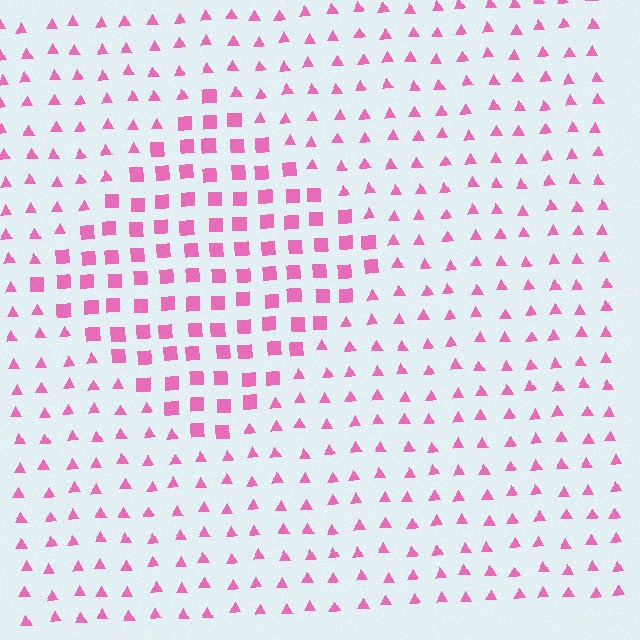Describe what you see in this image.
The image is filled with small pink elements arranged in a uniform grid. A diamond-shaped region contains squares, while the surrounding area contains triangles. The boundary is defined purely by the change in element shape.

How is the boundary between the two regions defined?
The boundary is defined by a change in element shape: squares inside vs. triangles outside. All elements share the same color and spacing.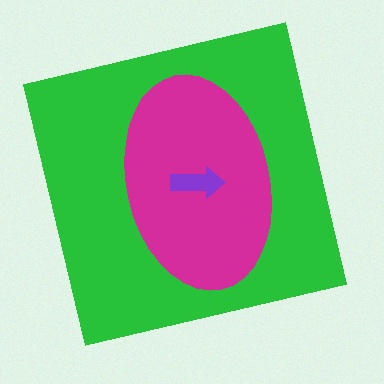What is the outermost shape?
The green square.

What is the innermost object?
The purple arrow.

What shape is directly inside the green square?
The magenta ellipse.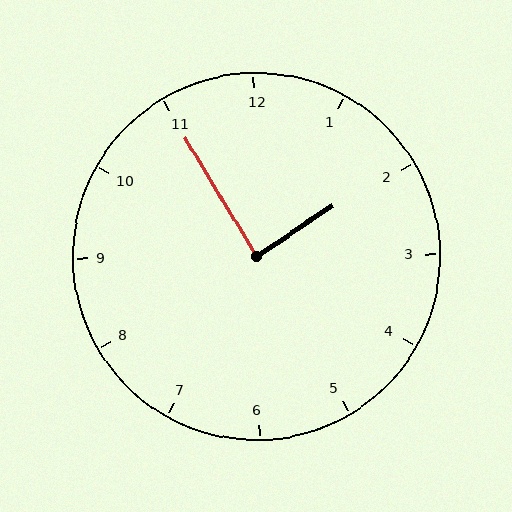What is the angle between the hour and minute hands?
Approximately 88 degrees.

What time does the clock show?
1:55.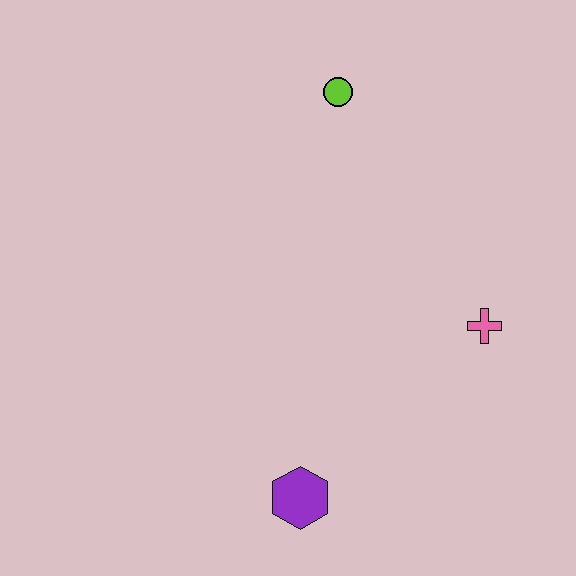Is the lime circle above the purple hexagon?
Yes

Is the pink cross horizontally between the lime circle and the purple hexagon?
No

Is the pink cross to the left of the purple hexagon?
No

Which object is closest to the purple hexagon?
The pink cross is closest to the purple hexagon.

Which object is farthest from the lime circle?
The purple hexagon is farthest from the lime circle.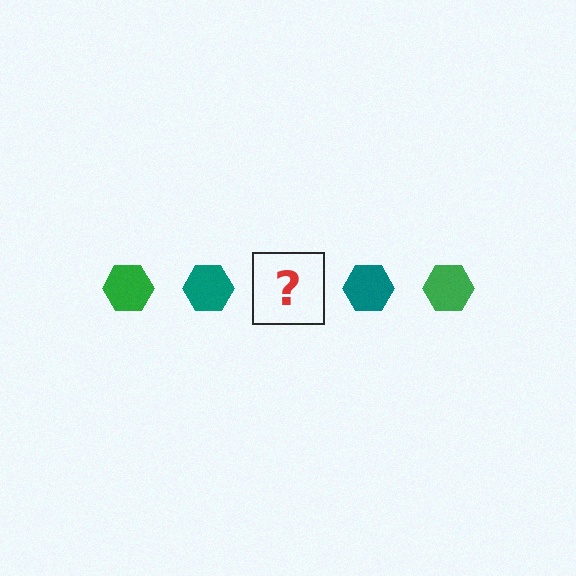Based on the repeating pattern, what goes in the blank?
The blank should be a green hexagon.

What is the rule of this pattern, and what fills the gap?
The rule is that the pattern cycles through green, teal hexagons. The gap should be filled with a green hexagon.